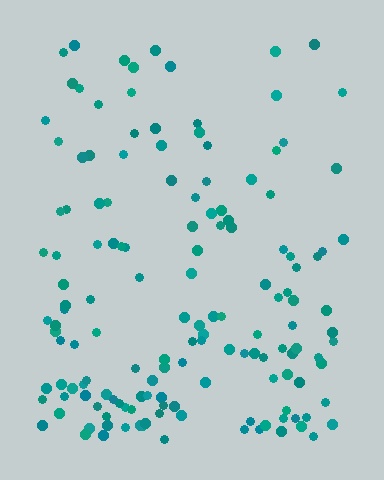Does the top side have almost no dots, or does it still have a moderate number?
Still a moderate number, just noticeably fewer than the bottom.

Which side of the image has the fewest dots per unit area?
The top.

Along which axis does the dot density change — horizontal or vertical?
Vertical.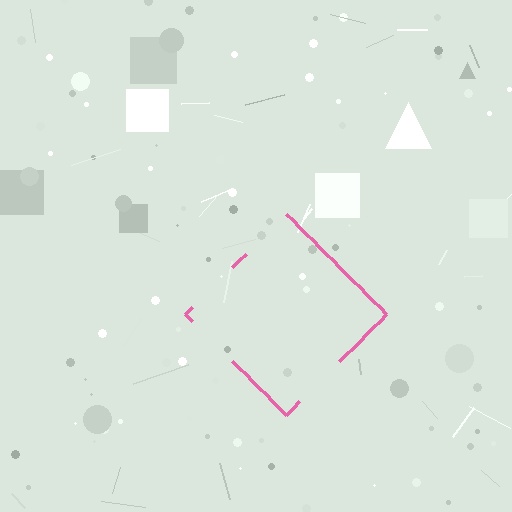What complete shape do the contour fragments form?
The contour fragments form a diamond.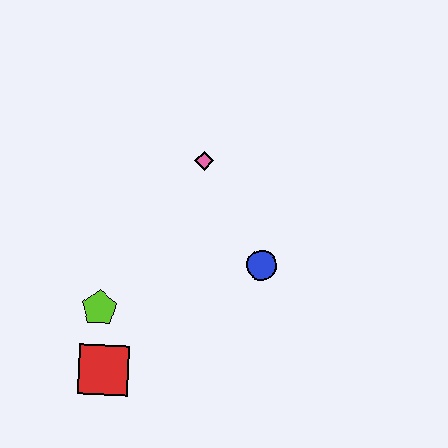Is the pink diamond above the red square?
Yes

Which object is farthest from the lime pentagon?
The pink diamond is farthest from the lime pentagon.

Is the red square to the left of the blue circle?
Yes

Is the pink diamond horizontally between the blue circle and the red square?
Yes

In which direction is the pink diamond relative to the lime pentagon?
The pink diamond is above the lime pentagon.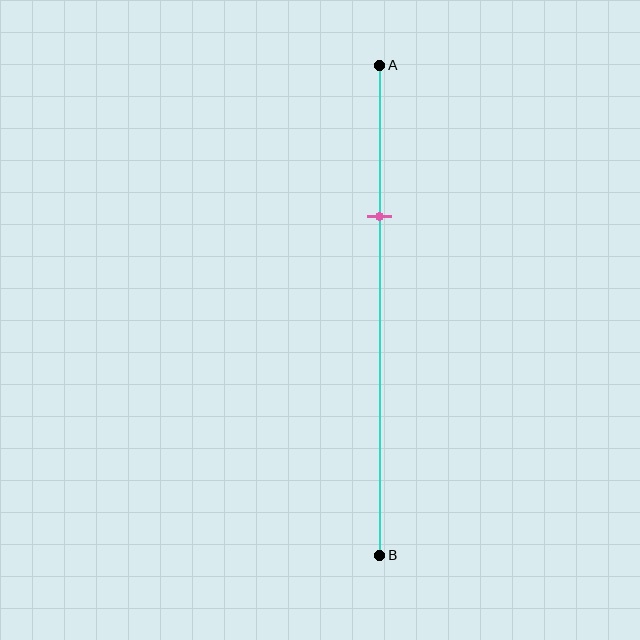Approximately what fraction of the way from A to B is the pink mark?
The pink mark is approximately 30% of the way from A to B.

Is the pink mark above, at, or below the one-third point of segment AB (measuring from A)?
The pink mark is approximately at the one-third point of segment AB.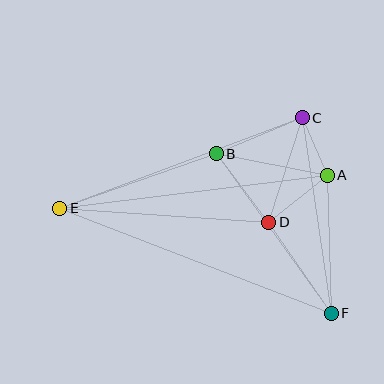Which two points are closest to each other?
Points A and C are closest to each other.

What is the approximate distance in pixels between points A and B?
The distance between A and B is approximately 113 pixels.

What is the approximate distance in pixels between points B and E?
The distance between B and E is approximately 166 pixels.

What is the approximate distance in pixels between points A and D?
The distance between A and D is approximately 75 pixels.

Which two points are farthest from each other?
Points E and F are farthest from each other.